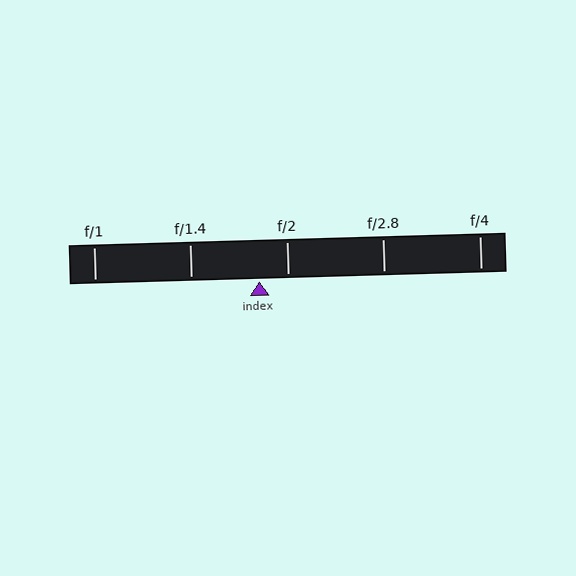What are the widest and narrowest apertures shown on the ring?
The widest aperture shown is f/1 and the narrowest is f/4.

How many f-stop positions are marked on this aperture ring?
There are 5 f-stop positions marked.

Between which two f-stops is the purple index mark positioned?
The index mark is between f/1.4 and f/2.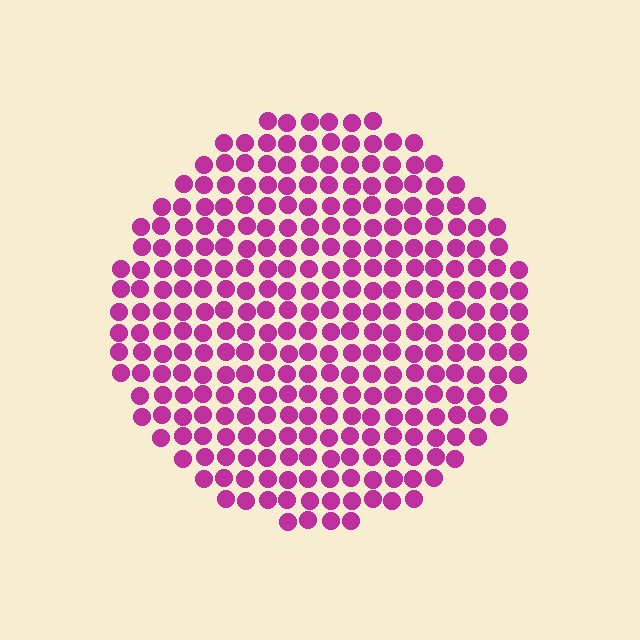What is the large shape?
The large shape is a circle.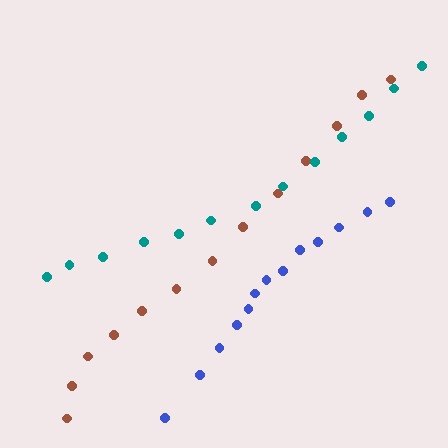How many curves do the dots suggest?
There are 3 distinct paths.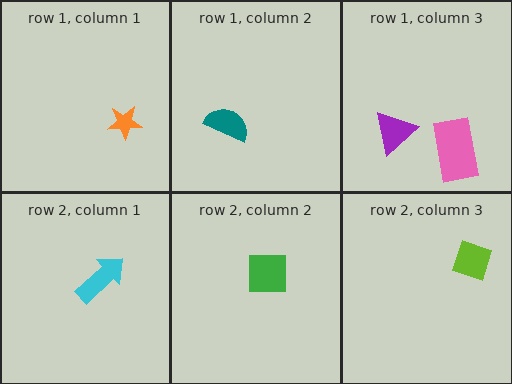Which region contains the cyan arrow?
The row 2, column 1 region.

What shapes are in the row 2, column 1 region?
The cyan arrow.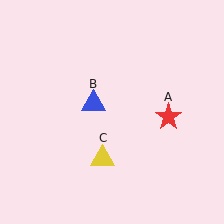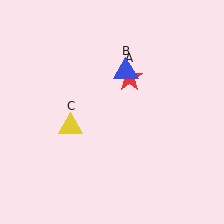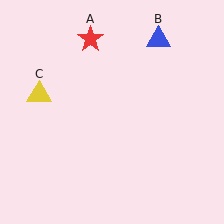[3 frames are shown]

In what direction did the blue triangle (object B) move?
The blue triangle (object B) moved up and to the right.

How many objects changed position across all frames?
3 objects changed position: red star (object A), blue triangle (object B), yellow triangle (object C).